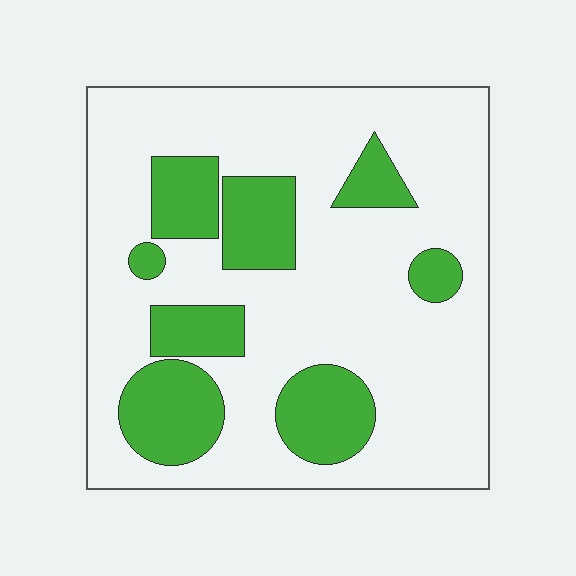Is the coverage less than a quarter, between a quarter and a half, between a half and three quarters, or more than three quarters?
Between a quarter and a half.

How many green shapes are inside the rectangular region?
8.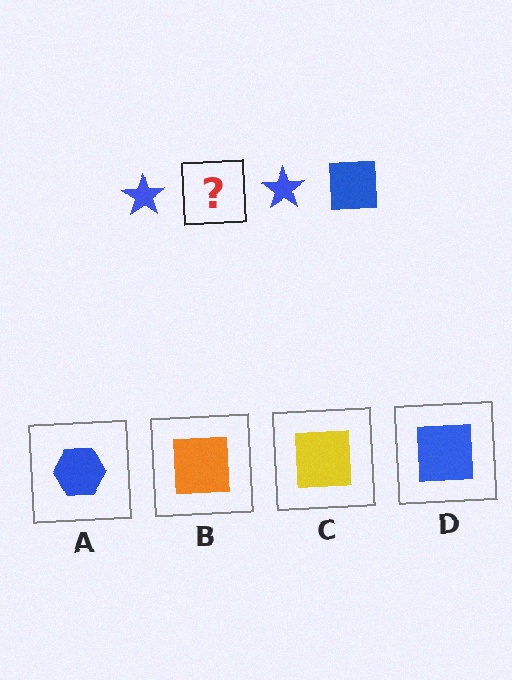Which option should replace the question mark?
Option D.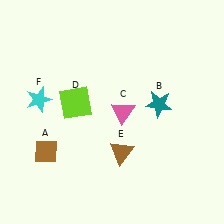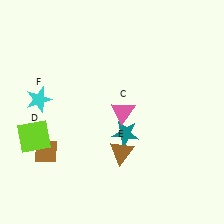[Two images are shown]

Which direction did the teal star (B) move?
The teal star (B) moved left.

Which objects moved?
The objects that moved are: the teal star (B), the lime square (D).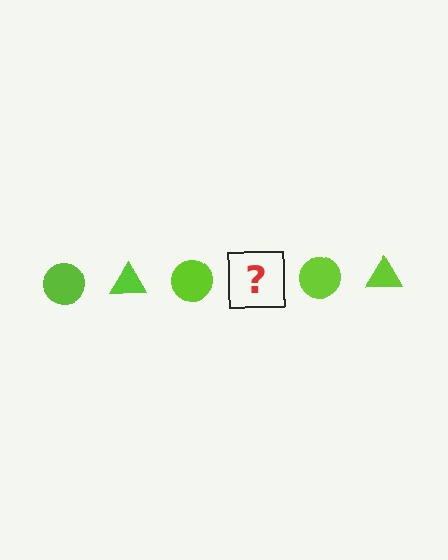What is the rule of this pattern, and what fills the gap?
The rule is that the pattern cycles through circle, triangle shapes in lime. The gap should be filled with a lime triangle.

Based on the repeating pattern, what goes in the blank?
The blank should be a lime triangle.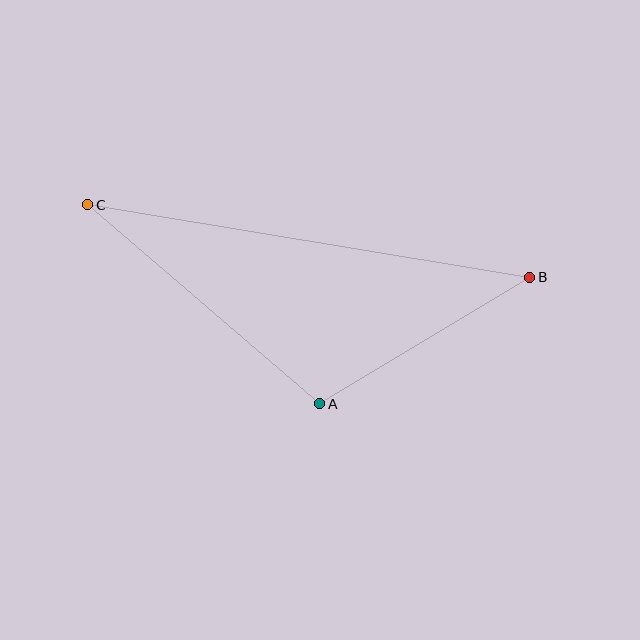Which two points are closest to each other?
Points A and B are closest to each other.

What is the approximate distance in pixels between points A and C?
The distance between A and C is approximately 306 pixels.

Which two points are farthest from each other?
Points B and C are farthest from each other.